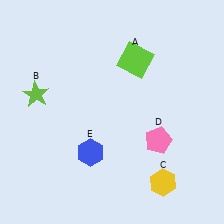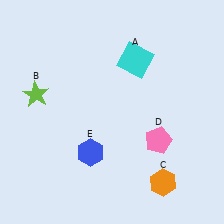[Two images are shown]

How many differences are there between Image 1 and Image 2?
There are 2 differences between the two images.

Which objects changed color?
A changed from lime to cyan. C changed from yellow to orange.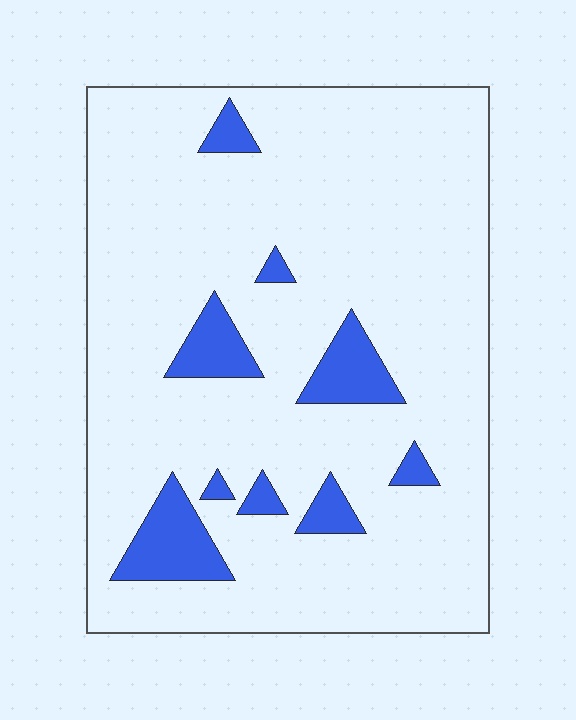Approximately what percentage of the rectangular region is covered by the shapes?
Approximately 10%.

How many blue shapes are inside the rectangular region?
9.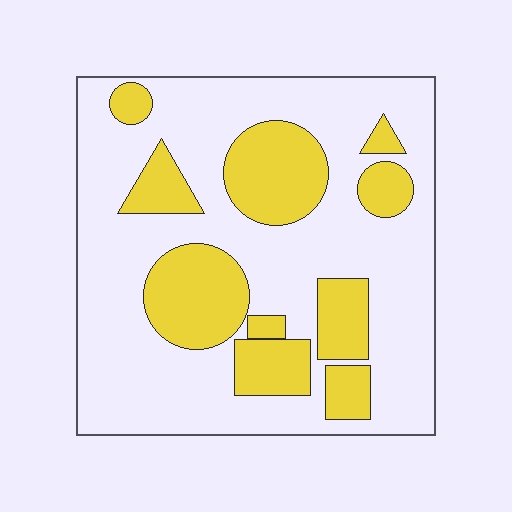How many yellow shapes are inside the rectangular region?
10.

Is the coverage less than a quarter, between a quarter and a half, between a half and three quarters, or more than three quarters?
Between a quarter and a half.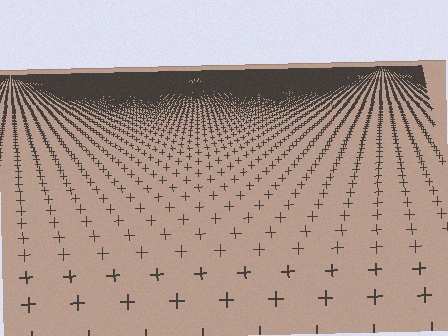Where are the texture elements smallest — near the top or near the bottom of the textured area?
Near the top.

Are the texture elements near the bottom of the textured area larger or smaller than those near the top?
Larger. Near the bottom, elements are closer to the viewer and appear at a bigger on-screen size.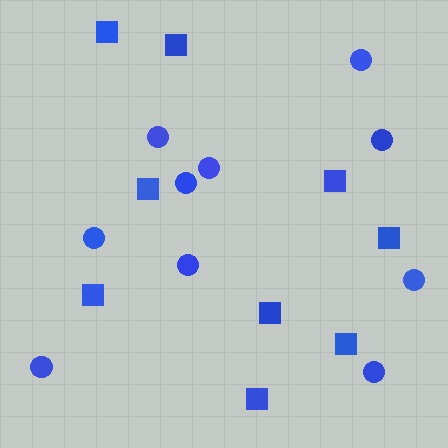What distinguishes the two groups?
There are 2 groups: one group of squares (9) and one group of circles (10).